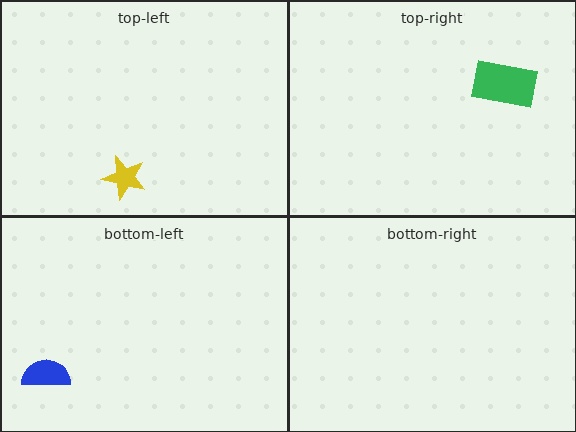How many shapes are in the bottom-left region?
1.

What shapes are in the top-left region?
The yellow star.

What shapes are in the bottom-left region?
The blue semicircle.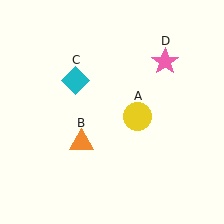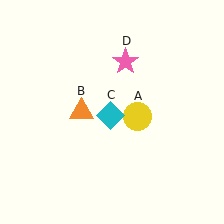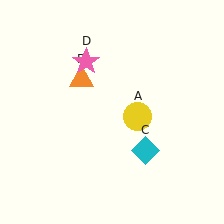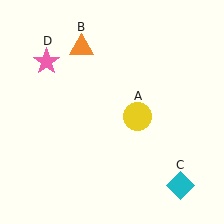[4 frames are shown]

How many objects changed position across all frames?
3 objects changed position: orange triangle (object B), cyan diamond (object C), pink star (object D).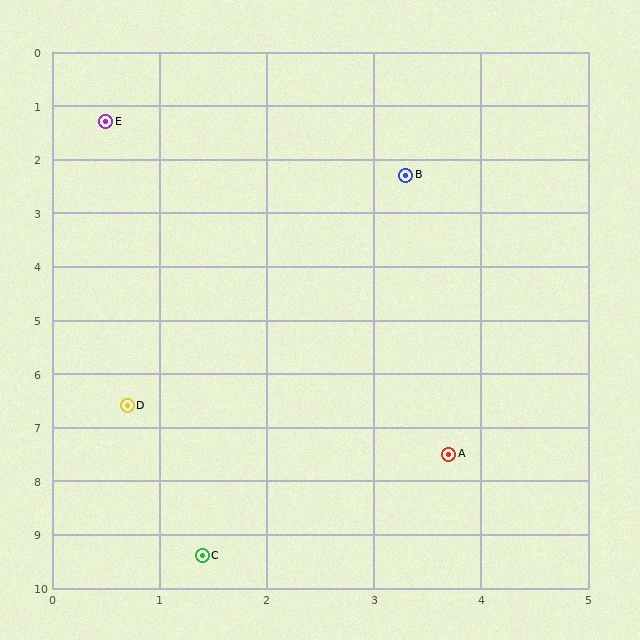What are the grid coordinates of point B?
Point B is at approximately (3.3, 2.3).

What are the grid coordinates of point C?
Point C is at approximately (1.4, 9.4).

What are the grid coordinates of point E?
Point E is at approximately (0.5, 1.3).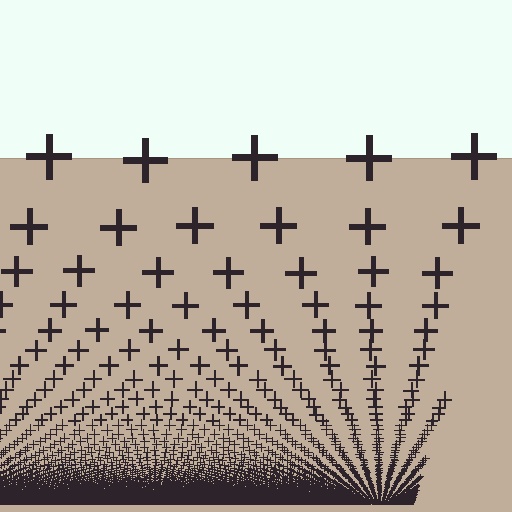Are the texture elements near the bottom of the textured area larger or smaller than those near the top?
Smaller. The gradient is inverted — elements near the bottom are smaller and denser.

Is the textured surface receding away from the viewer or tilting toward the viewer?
The surface appears to tilt toward the viewer. Texture elements get larger and sparser toward the top.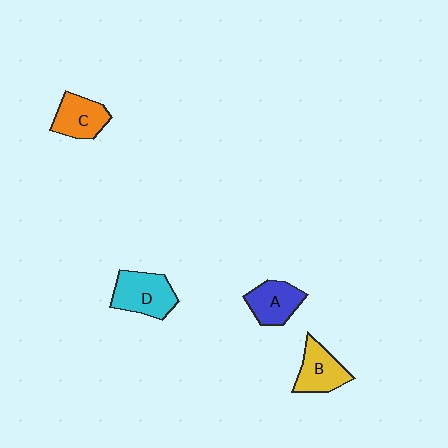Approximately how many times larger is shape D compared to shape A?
Approximately 1.2 times.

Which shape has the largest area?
Shape D (cyan).